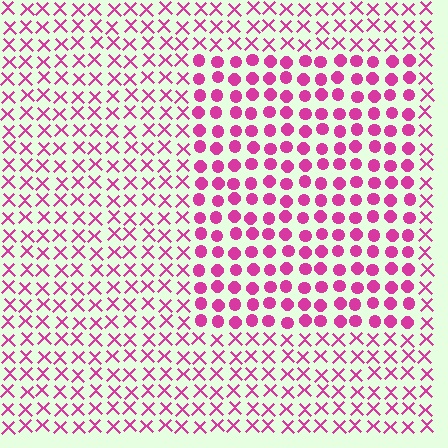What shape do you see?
I see a rectangle.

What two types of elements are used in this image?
The image uses circles inside the rectangle region and X marks outside it.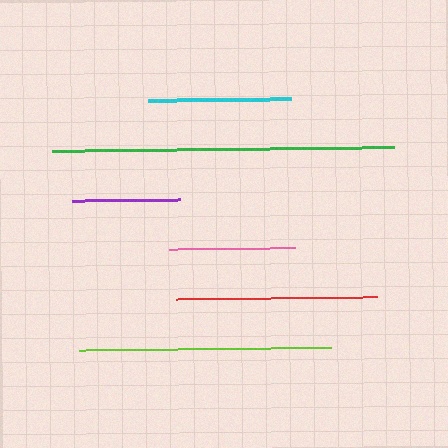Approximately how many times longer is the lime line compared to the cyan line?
The lime line is approximately 1.8 times the length of the cyan line.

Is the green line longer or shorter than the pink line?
The green line is longer than the pink line.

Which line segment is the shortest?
The purple line is the shortest at approximately 108 pixels.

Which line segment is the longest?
The green line is the longest at approximately 342 pixels.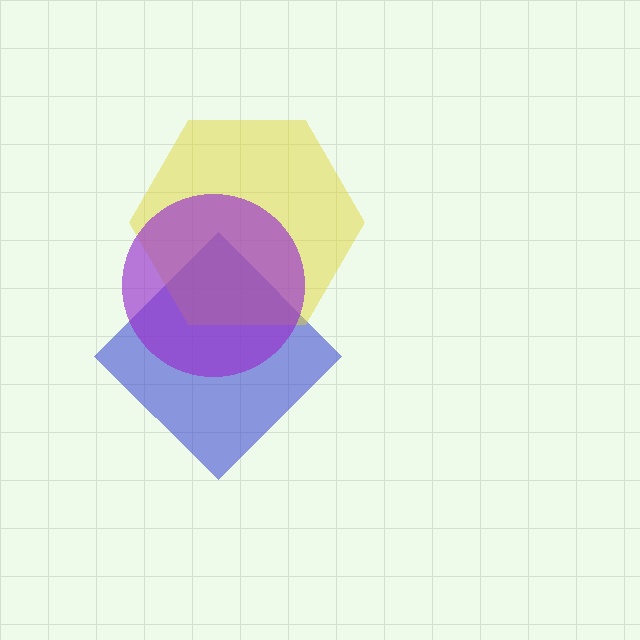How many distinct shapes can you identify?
There are 3 distinct shapes: a blue diamond, a yellow hexagon, a purple circle.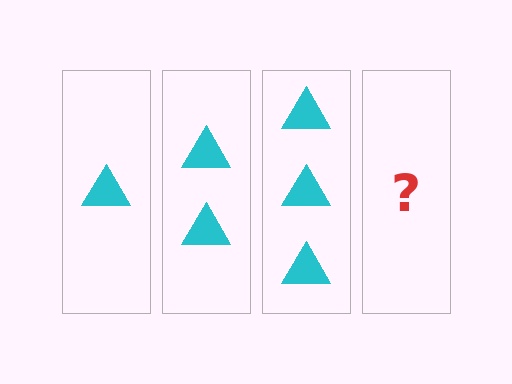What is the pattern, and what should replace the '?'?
The pattern is that each step adds one more triangle. The '?' should be 4 triangles.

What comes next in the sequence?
The next element should be 4 triangles.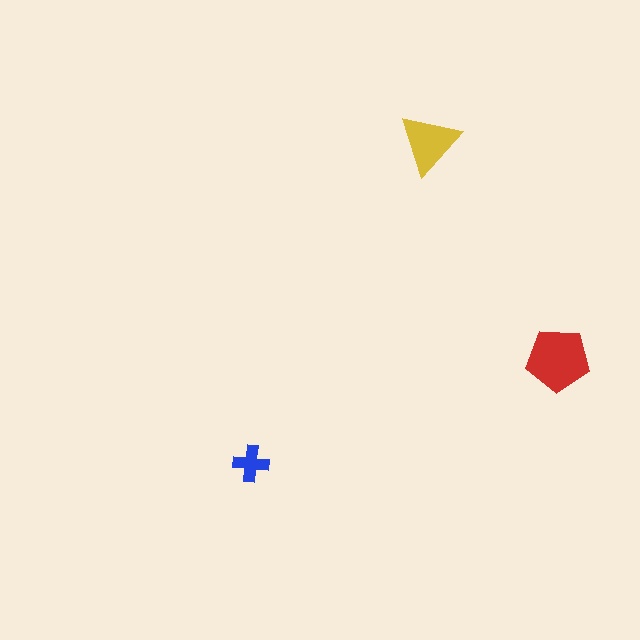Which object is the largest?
The red pentagon.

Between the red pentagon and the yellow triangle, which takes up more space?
The red pentagon.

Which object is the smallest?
The blue cross.